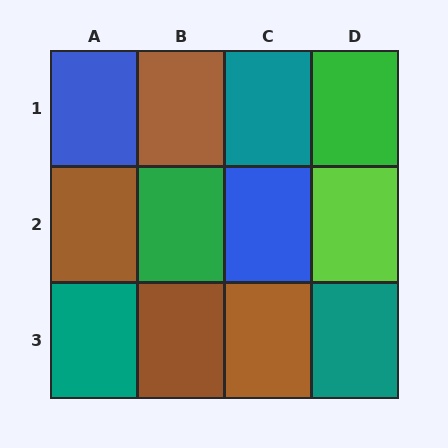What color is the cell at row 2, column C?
Blue.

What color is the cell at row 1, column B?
Brown.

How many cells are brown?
4 cells are brown.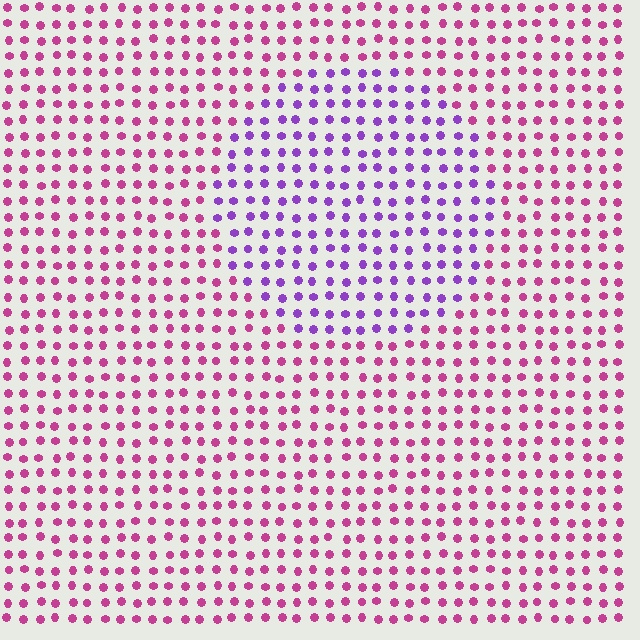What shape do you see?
I see a circle.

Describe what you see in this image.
The image is filled with small magenta elements in a uniform arrangement. A circle-shaped region is visible where the elements are tinted to a slightly different hue, forming a subtle color boundary.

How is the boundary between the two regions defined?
The boundary is defined purely by a slight shift in hue (about 45 degrees). Spacing, size, and orientation are identical on both sides.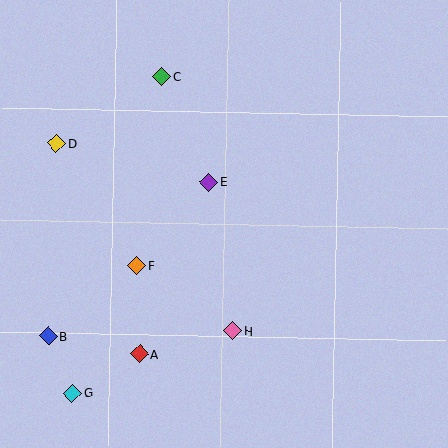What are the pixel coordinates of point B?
Point B is at (48, 336).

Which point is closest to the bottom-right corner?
Point H is closest to the bottom-right corner.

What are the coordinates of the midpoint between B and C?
The midpoint between B and C is at (105, 206).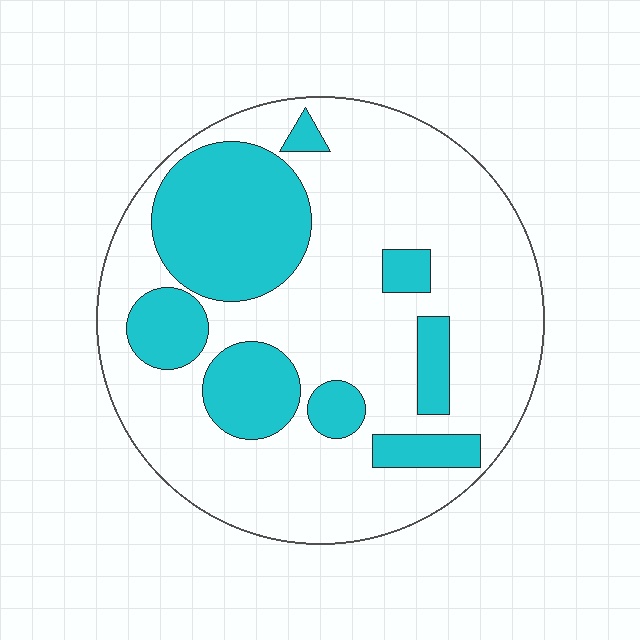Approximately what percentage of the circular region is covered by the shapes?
Approximately 30%.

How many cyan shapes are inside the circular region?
8.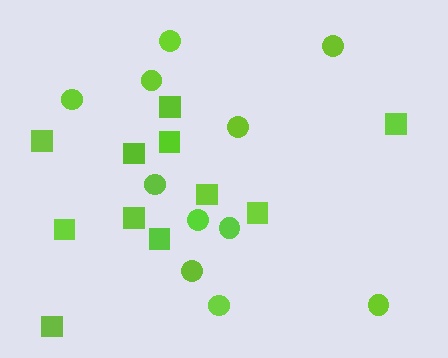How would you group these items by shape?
There are 2 groups: one group of circles (11) and one group of squares (11).